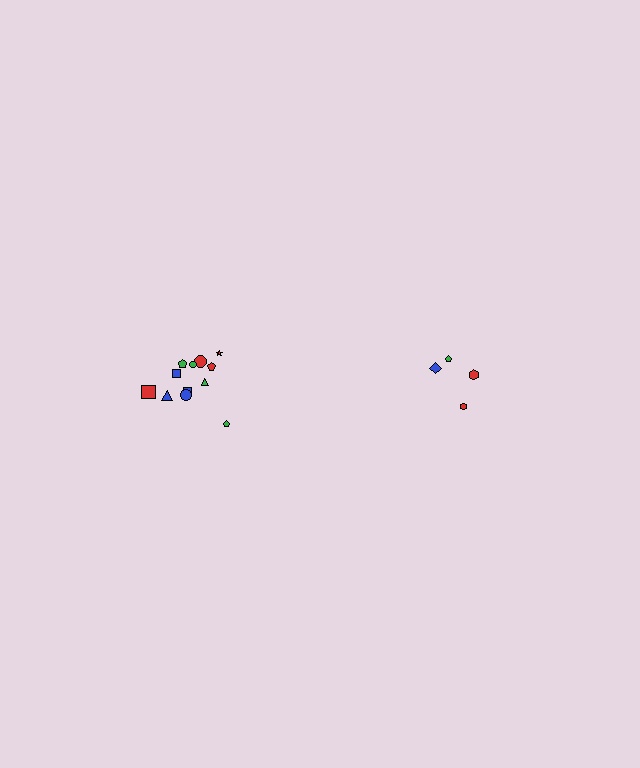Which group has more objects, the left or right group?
The left group.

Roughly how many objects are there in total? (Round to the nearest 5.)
Roughly 15 objects in total.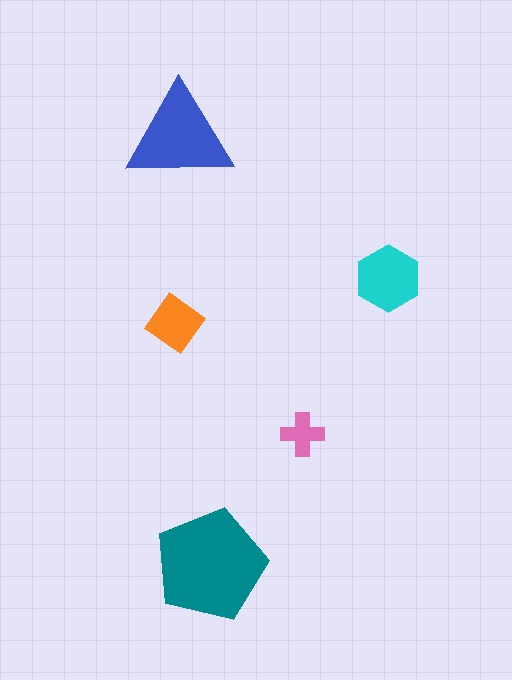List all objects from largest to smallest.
The teal pentagon, the blue triangle, the cyan hexagon, the orange diamond, the pink cross.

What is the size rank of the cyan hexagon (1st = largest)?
3rd.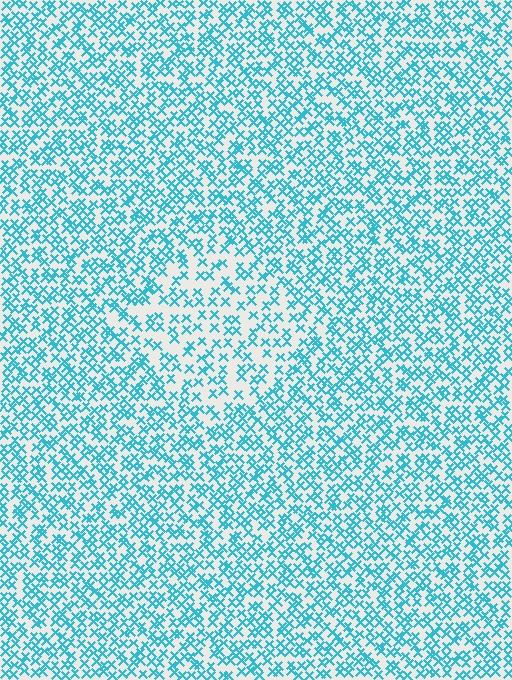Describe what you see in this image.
The image contains small cyan elements arranged at two different densities. A diamond-shaped region is visible where the elements are less densely packed than the surrounding area.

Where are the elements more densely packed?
The elements are more densely packed outside the diamond boundary.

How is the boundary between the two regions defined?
The boundary is defined by a change in element density (approximately 1.7x ratio). All elements are the same color, size, and shape.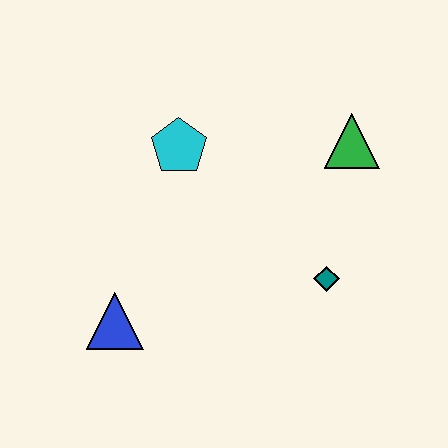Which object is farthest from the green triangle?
The blue triangle is farthest from the green triangle.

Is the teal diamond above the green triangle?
No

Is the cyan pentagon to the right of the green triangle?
No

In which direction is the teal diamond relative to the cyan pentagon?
The teal diamond is to the right of the cyan pentagon.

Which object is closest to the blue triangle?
The cyan pentagon is closest to the blue triangle.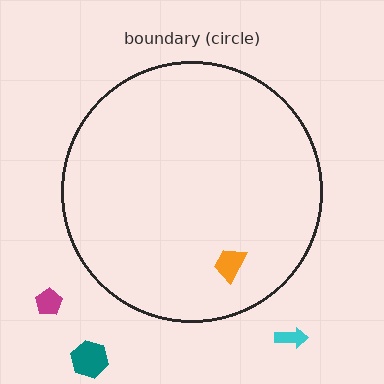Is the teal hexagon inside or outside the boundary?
Outside.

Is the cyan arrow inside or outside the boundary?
Outside.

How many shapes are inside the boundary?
1 inside, 3 outside.